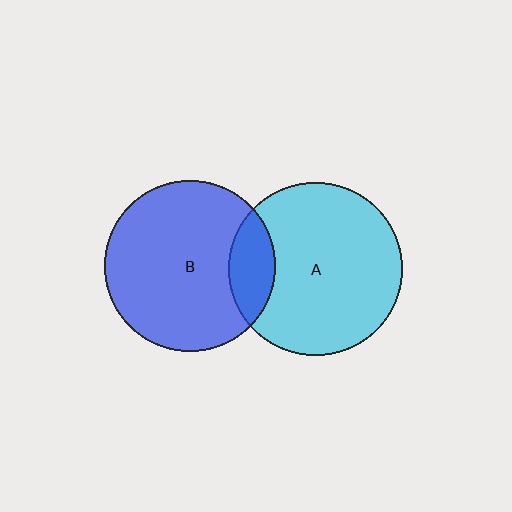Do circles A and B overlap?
Yes.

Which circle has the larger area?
Circle A (cyan).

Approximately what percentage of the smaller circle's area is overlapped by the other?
Approximately 15%.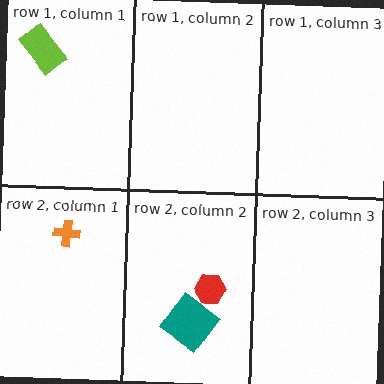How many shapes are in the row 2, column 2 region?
2.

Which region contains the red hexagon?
The row 2, column 2 region.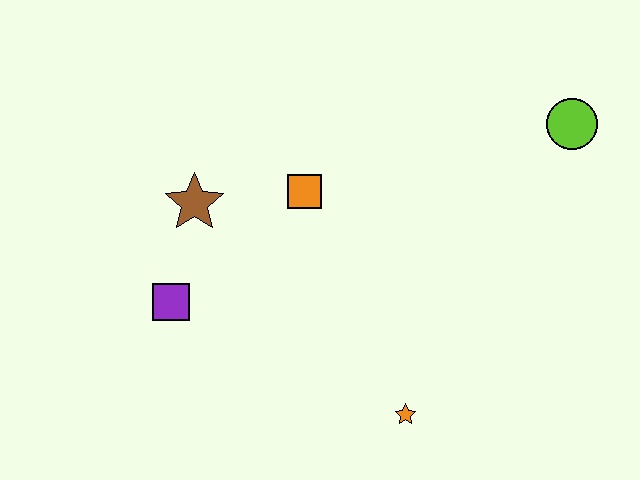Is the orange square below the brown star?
No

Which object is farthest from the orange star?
The lime circle is farthest from the orange star.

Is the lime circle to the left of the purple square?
No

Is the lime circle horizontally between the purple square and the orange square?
No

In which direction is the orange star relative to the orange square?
The orange star is below the orange square.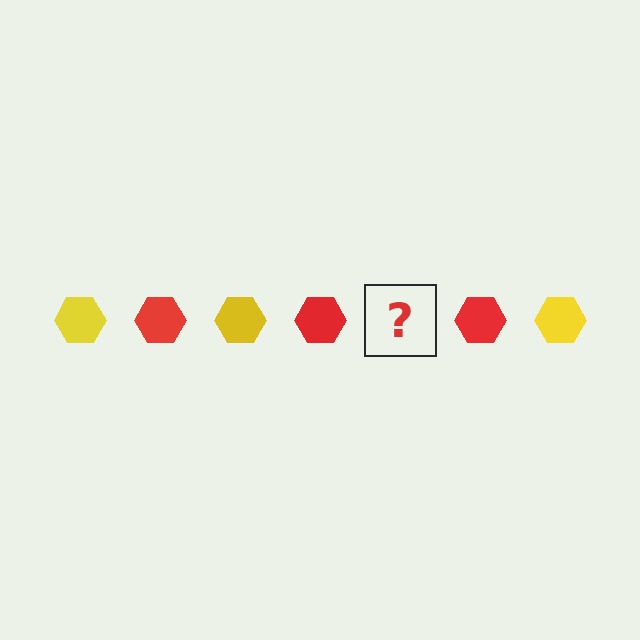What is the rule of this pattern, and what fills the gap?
The rule is that the pattern cycles through yellow, red hexagons. The gap should be filled with a yellow hexagon.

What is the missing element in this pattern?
The missing element is a yellow hexagon.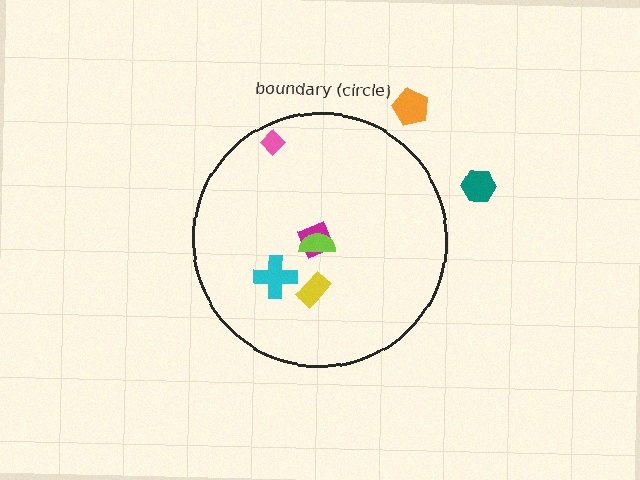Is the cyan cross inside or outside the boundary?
Inside.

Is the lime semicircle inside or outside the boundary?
Inside.